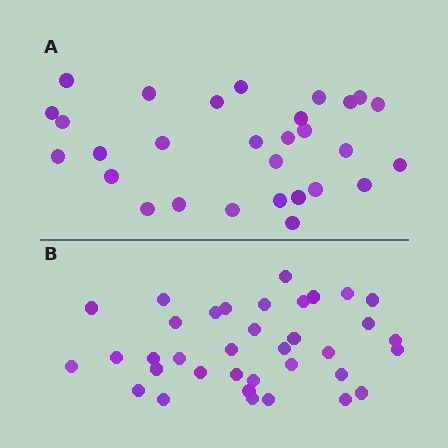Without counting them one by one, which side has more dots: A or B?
Region B (the bottom region) has more dots.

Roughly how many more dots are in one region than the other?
Region B has roughly 8 or so more dots than region A.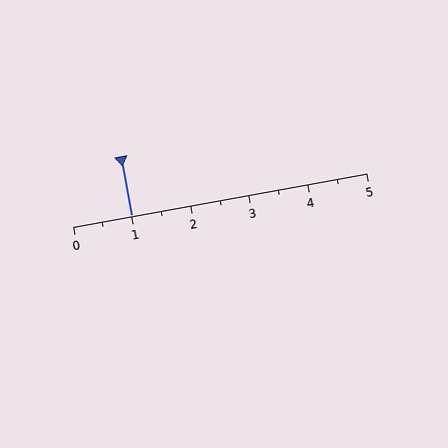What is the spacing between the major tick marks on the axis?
The major ticks are spaced 1 apart.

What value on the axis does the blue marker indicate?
The marker indicates approximately 1.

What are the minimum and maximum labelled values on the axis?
The axis runs from 0 to 5.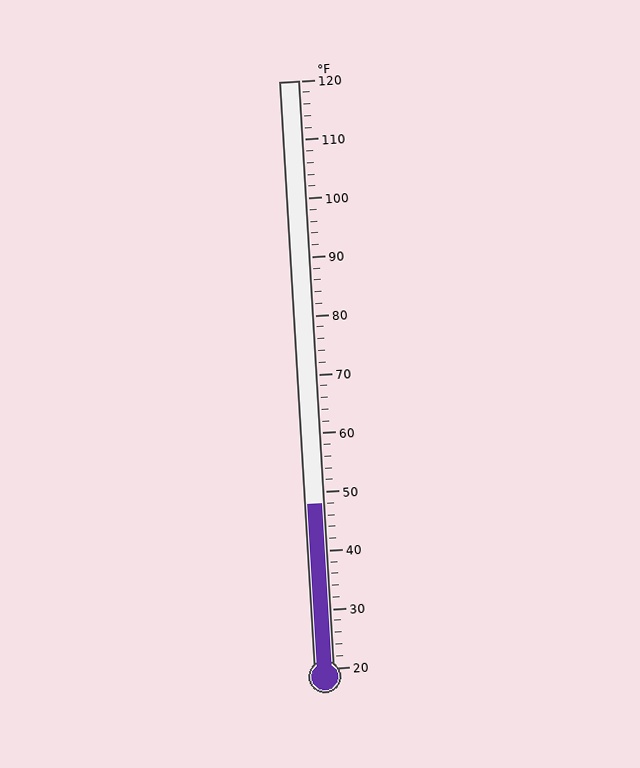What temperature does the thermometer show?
The thermometer shows approximately 48°F.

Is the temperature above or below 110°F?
The temperature is below 110°F.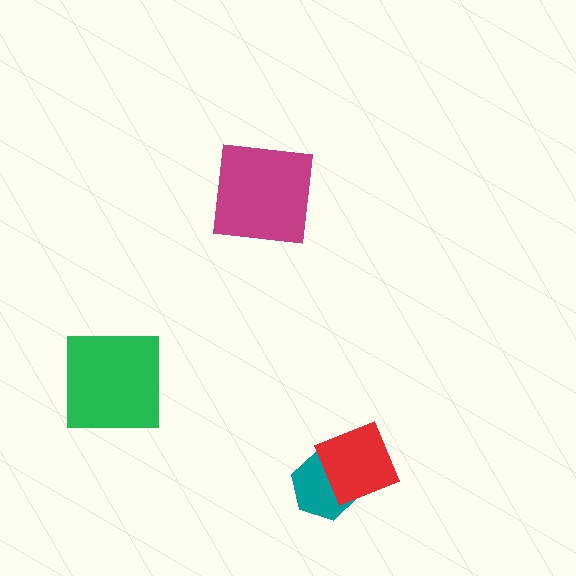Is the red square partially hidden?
No, no other shape covers it.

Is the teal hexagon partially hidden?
Yes, it is partially covered by another shape.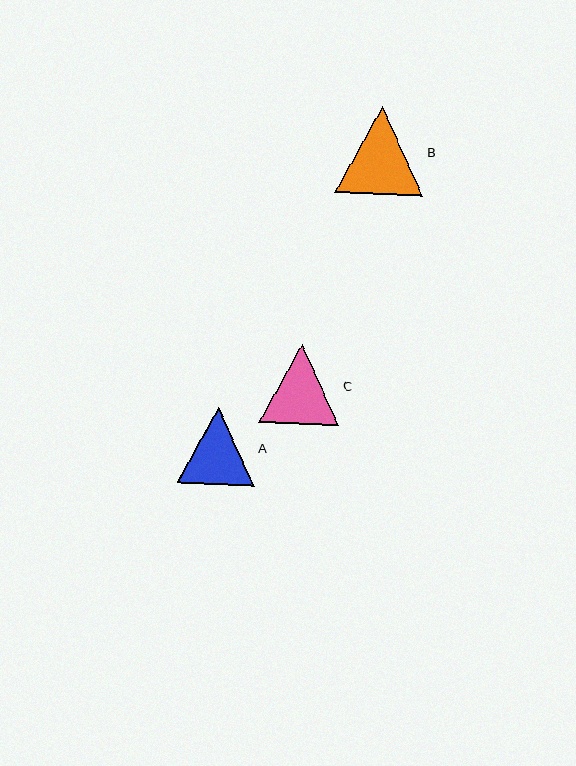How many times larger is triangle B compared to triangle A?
Triangle B is approximately 1.2 times the size of triangle A.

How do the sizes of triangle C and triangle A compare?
Triangle C and triangle A are approximately the same size.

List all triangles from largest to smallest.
From largest to smallest: B, C, A.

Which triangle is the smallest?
Triangle A is the smallest with a size of approximately 76 pixels.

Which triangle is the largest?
Triangle B is the largest with a size of approximately 88 pixels.